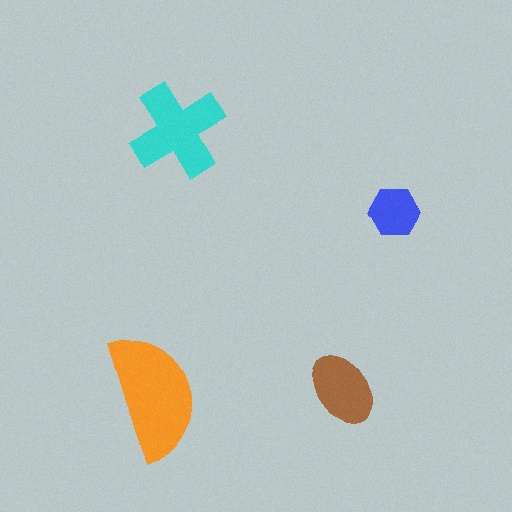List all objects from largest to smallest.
The orange semicircle, the cyan cross, the brown ellipse, the blue hexagon.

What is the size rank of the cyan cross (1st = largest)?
2nd.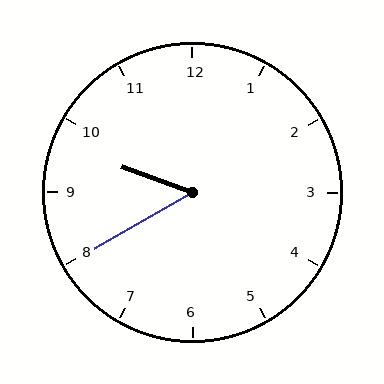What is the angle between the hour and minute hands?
Approximately 50 degrees.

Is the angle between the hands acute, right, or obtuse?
It is acute.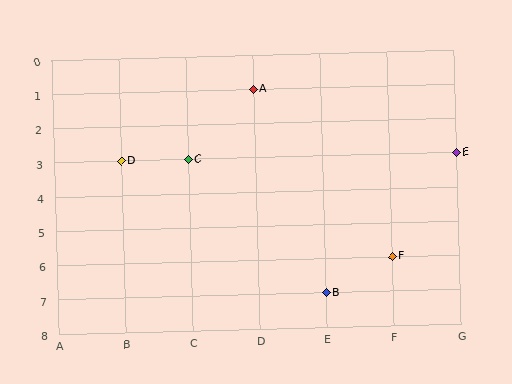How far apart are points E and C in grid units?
Points E and C are 4 columns apart.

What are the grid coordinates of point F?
Point F is at grid coordinates (F, 6).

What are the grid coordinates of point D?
Point D is at grid coordinates (B, 3).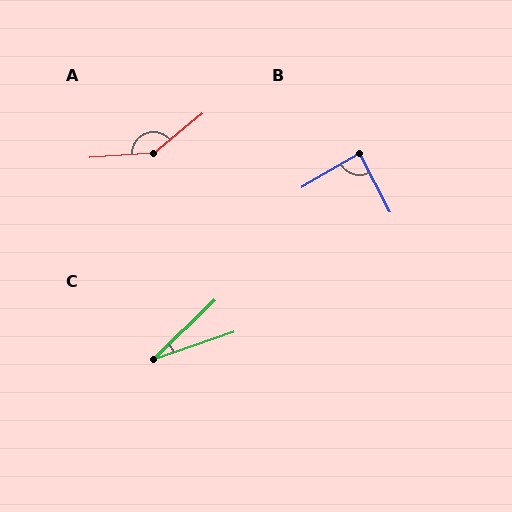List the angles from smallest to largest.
C (25°), B (87°), A (144°).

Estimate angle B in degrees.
Approximately 87 degrees.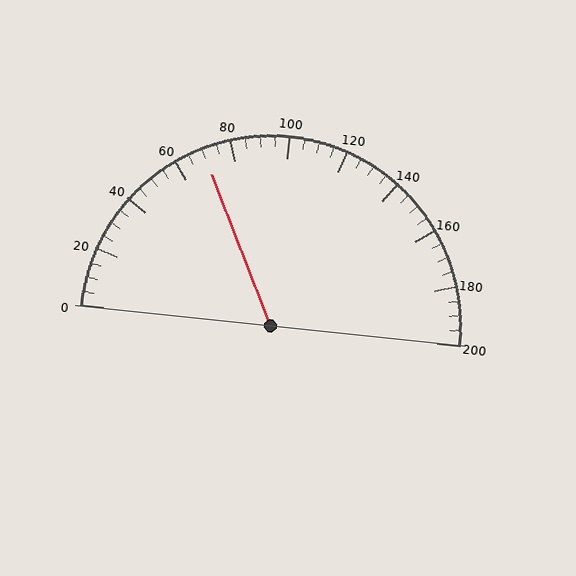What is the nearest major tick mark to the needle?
The nearest major tick mark is 80.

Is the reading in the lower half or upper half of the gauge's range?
The reading is in the lower half of the range (0 to 200).